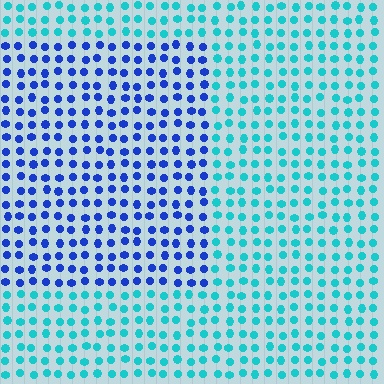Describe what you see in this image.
The image is filled with small cyan elements in a uniform arrangement. A rectangle-shaped region is visible where the elements are tinted to a slightly different hue, forming a subtle color boundary.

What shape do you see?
I see a rectangle.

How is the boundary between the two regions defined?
The boundary is defined purely by a slight shift in hue (about 48 degrees). Spacing, size, and orientation are identical on both sides.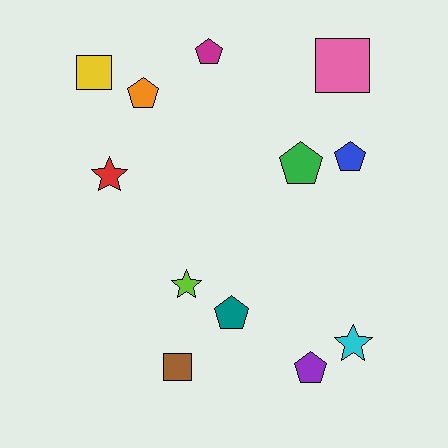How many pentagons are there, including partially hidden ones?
There are 6 pentagons.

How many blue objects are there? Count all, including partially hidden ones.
There is 1 blue object.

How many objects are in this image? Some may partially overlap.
There are 12 objects.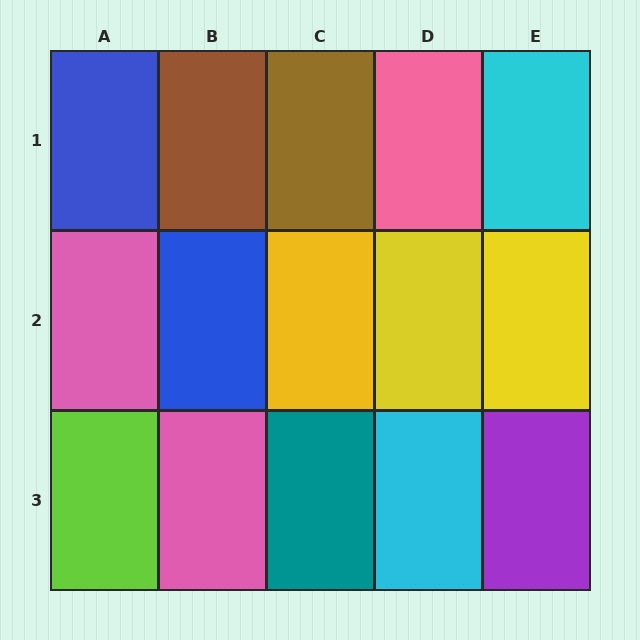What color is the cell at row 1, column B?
Brown.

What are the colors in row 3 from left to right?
Lime, pink, teal, cyan, purple.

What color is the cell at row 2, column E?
Yellow.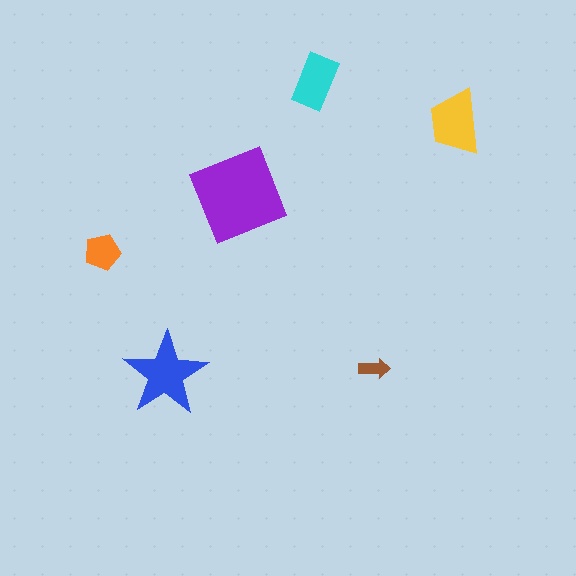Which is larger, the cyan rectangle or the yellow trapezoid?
The yellow trapezoid.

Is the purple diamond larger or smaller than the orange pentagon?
Larger.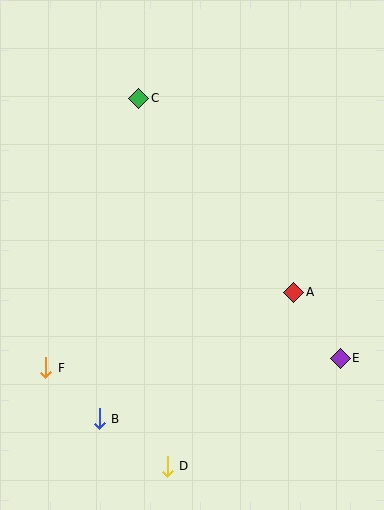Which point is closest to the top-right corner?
Point C is closest to the top-right corner.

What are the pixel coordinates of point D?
Point D is at (167, 466).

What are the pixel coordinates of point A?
Point A is at (294, 292).